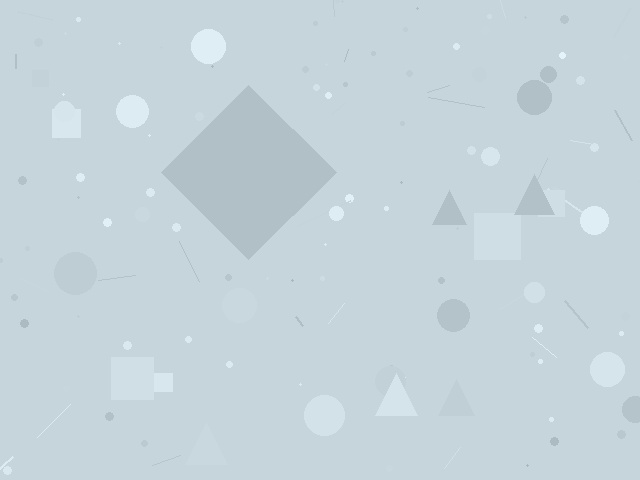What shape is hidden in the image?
A diamond is hidden in the image.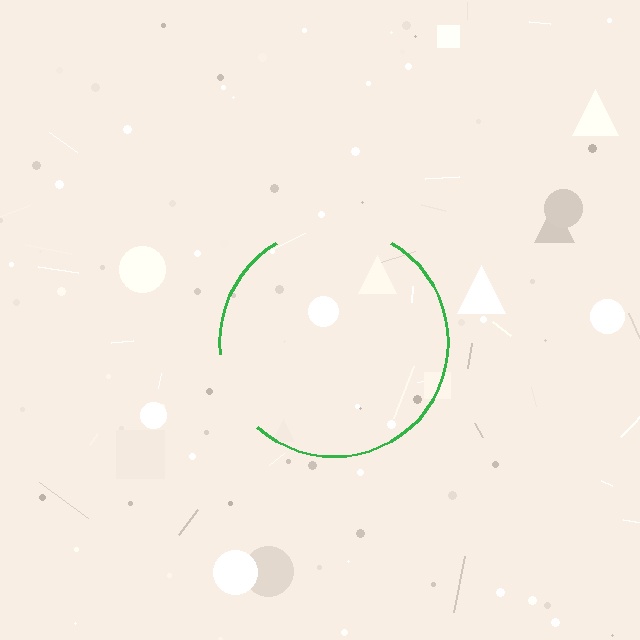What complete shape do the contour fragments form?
The contour fragments form a circle.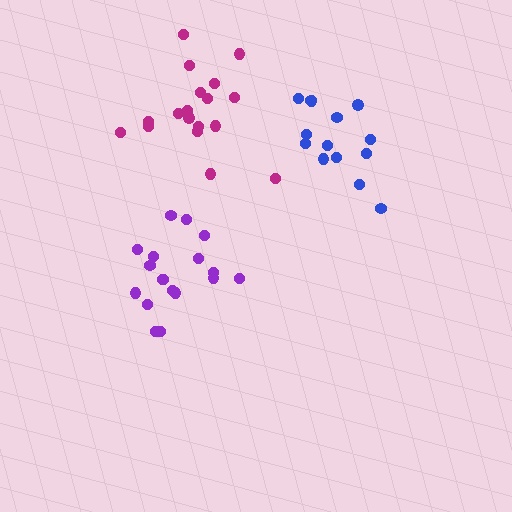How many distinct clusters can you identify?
There are 3 distinct clusters.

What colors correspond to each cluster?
The clusters are colored: magenta, purple, blue.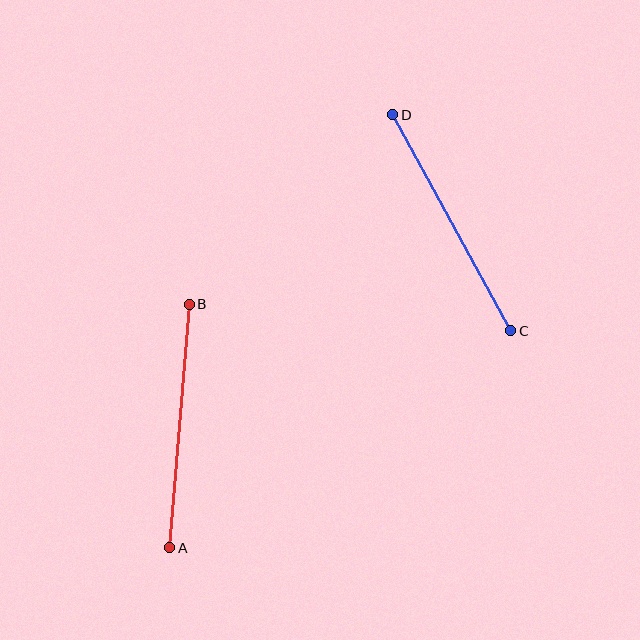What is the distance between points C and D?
The distance is approximately 246 pixels.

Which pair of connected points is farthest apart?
Points C and D are farthest apart.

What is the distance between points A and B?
The distance is approximately 244 pixels.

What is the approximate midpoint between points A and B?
The midpoint is at approximately (180, 426) pixels.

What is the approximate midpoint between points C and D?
The midpoint is at approximately (452, 223) pixels.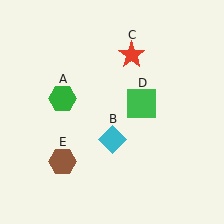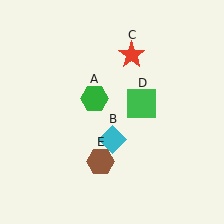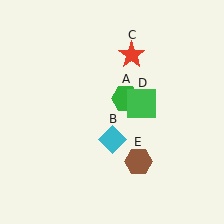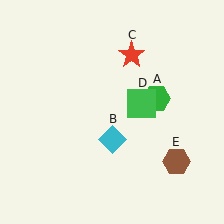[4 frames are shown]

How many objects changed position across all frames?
2 objects changed position: green hexagon (object A), brown hexagon (object E).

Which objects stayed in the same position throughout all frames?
Cyan diamond (object B) and red star (object C) and green square (object D) remained stationary.